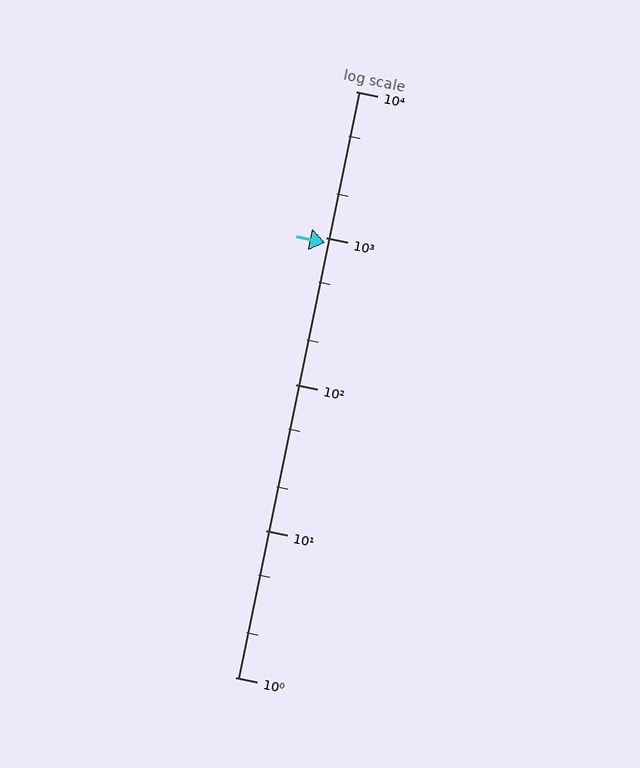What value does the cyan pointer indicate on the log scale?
The pointer indicates approximately 920.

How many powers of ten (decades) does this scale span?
The scale spans 4 decades, from 1 to 10000.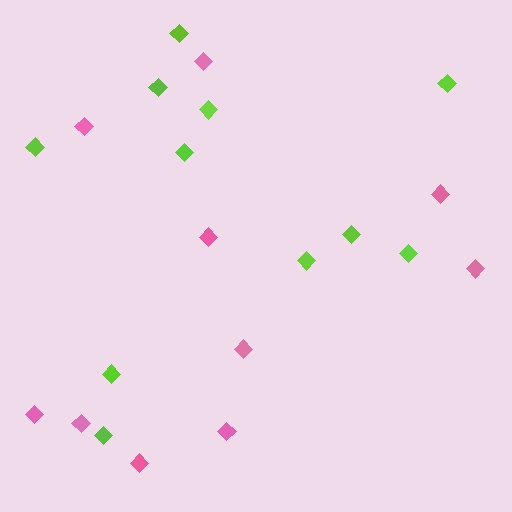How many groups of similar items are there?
There are 2 groups: one group of lime diamonds (11) and one group of pink diamonds (10).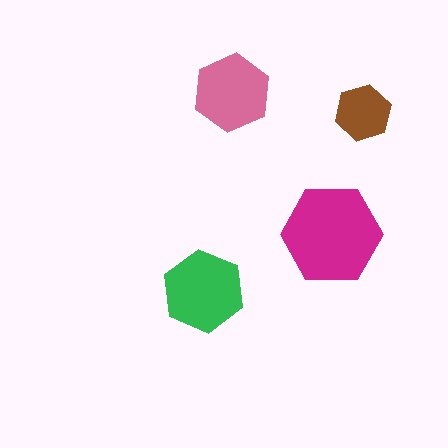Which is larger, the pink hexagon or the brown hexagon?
The pink one.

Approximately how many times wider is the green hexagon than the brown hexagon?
About 1.5 times wider.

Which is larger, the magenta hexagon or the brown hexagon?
The magenta one.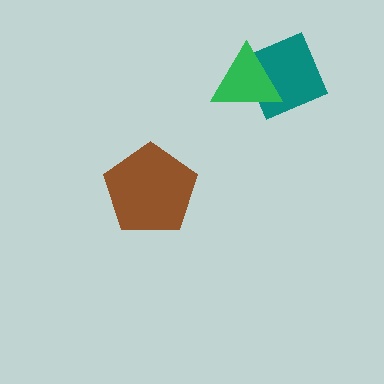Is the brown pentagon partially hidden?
No, no other shape covers it.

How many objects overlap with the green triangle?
1 object overlaps with the green triangle.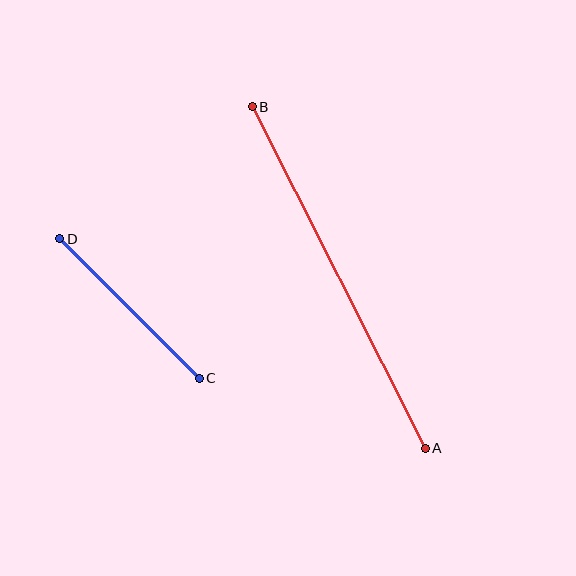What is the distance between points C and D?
The distance is approximately 197 pixels.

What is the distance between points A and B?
The distance is approximately 383 pixels.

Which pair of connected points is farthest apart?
Points A and B are farthest apart.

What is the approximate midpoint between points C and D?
The midpoint is at approximately (129, 309) pixels.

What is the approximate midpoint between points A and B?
The midpoint is at approximately (339, 278) pixels.